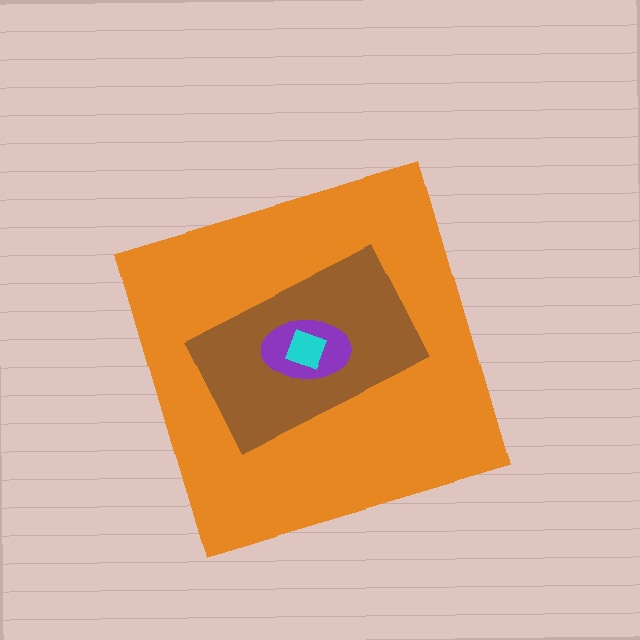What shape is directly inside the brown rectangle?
The purple ellipse.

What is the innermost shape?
The cyan square.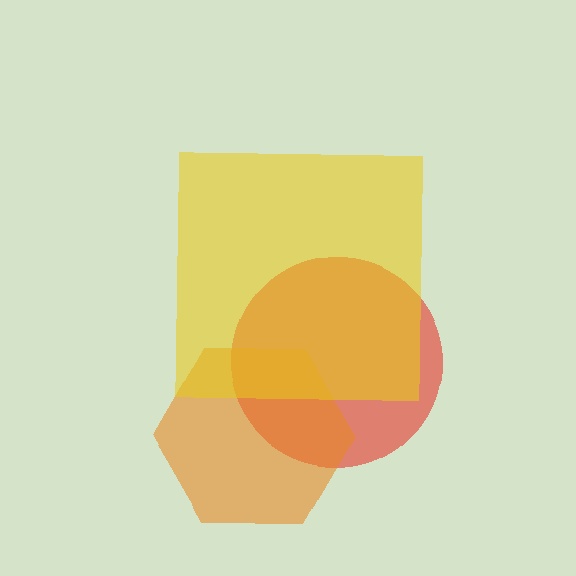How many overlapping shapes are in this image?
There are 3 overlapping shapes in the image.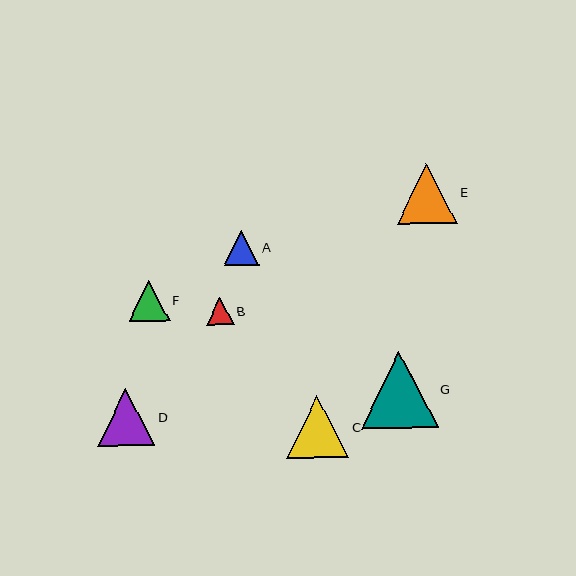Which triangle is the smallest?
Triangle B is the smallest with a size of approximately 27 pixels.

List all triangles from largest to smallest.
From largest to smallest: G, C, E, D, F, A, B.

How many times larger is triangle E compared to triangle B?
Triangle E is approximately 2.2 times the size of triangle B.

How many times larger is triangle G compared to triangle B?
Triangle G is approximately 2.8 times the size of triangle B.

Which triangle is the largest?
Triangle G is the largest with a size of approximately 77 pixels.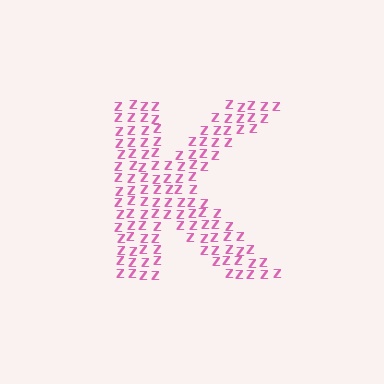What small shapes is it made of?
It is made of small letter Z's.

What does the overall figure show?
The overall figure shows the letter K.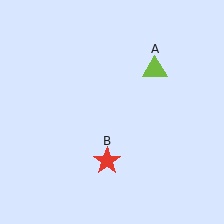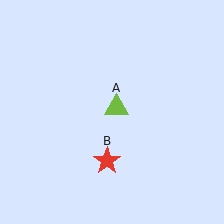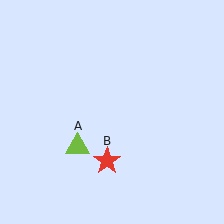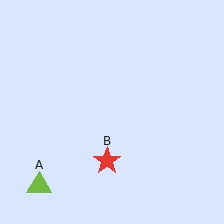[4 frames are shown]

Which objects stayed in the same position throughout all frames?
Red star (object B) remained stationary.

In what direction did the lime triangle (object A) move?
The lime triangle (object A) moved down and to the left.